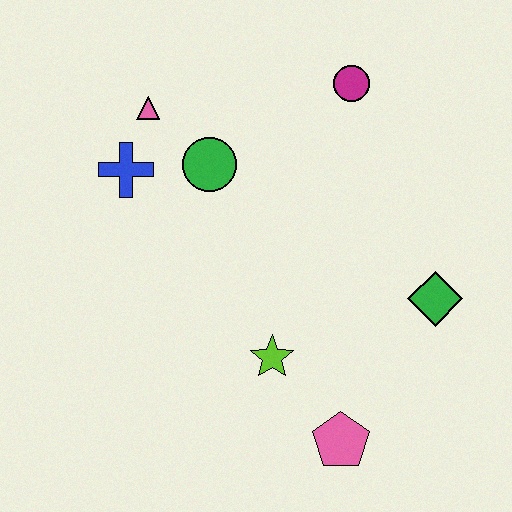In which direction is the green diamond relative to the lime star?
The green diamond is to the right of the lime star.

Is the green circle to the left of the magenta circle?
Yes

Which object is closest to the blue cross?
The pink triangle is closest to the blue cross.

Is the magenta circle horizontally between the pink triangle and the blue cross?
No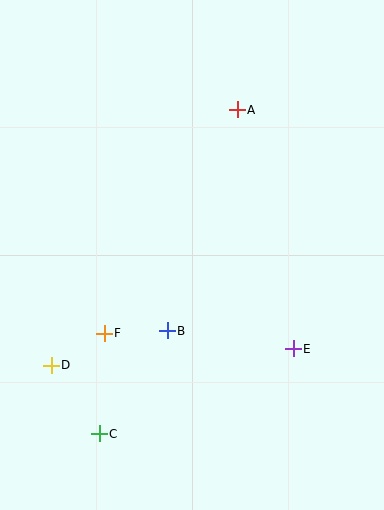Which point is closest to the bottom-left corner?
Point C is closest to the bottom-left corner.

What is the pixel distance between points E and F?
The distance between E and F is 189 pixels.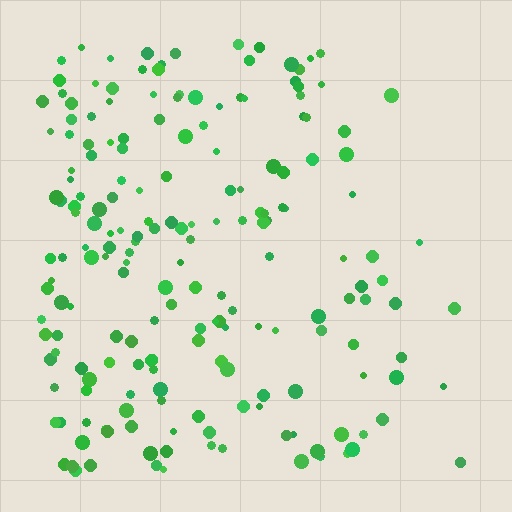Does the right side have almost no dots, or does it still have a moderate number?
Still a moderate number, just noticeably fewer than the left.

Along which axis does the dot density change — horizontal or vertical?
Horizontal.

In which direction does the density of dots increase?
From right to left, with the left side densest.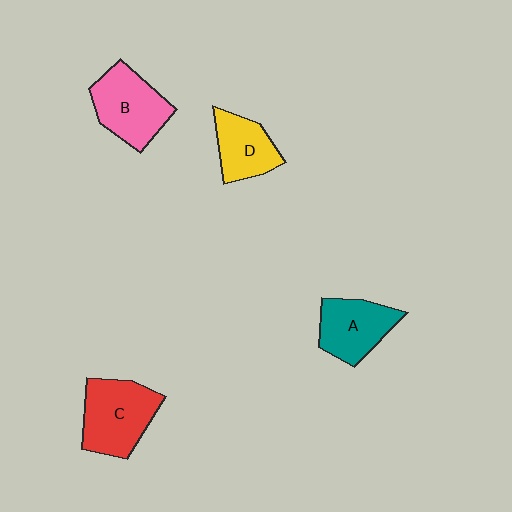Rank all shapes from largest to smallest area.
From largest to smallest: C (red), B (pink), A (teal), D (yellow).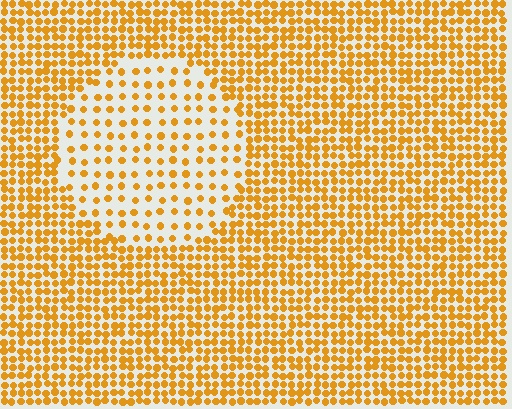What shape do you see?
I see a circle.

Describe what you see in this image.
The image contains small orange elements arranged at two different densities. A circle-shaped region is visible where the elements are less densely packed than the surrounding area.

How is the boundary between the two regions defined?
The boundary is defined by a change in element density (approximately 2.3x ratio). All elements are the same color, size, and shape.